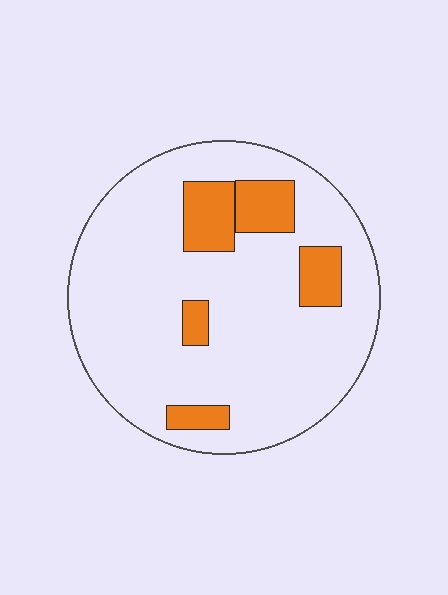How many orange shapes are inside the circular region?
5.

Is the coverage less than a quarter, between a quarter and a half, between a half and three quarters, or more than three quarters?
Less than a quarter.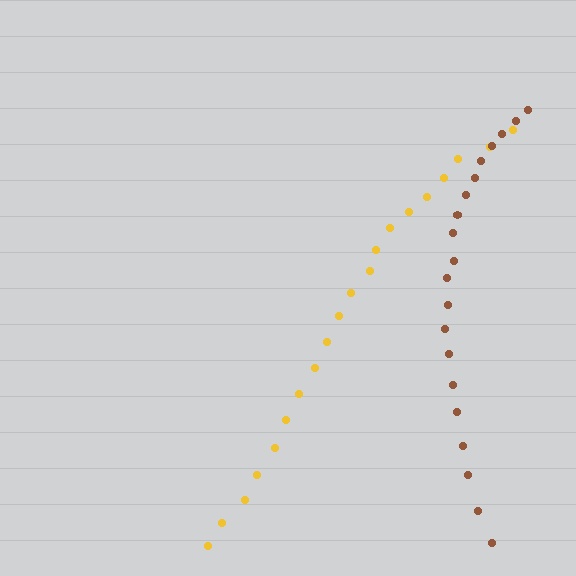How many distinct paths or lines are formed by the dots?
There are 2 distinct paths.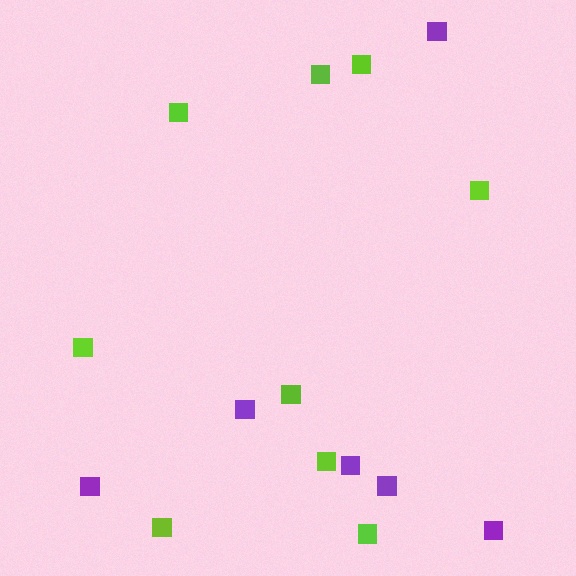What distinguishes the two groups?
There are 2 groups: one group of purple squares (6) and one group of lime squares (9).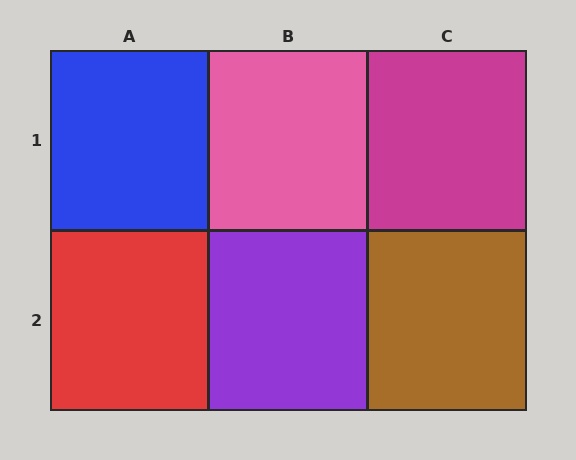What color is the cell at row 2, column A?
Red.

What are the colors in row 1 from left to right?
Blue, pink, magenta.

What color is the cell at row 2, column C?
Brown.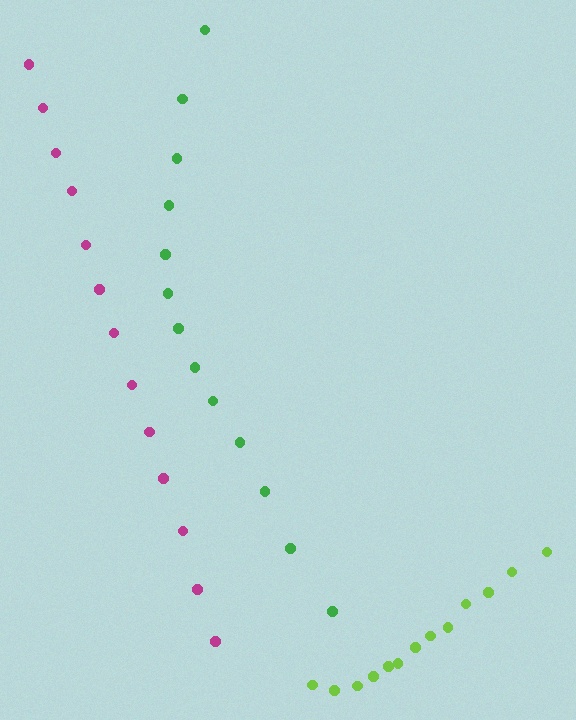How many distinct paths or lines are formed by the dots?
There are 3 distinct paths.